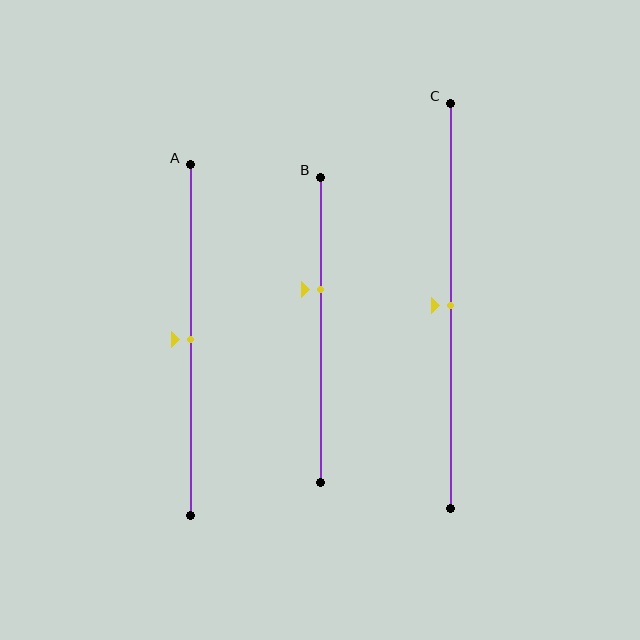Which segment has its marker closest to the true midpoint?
Segment A has its marker closest to the true midpoint.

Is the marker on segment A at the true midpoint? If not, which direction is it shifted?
Yes, the marker on segment A is at the true midpoint.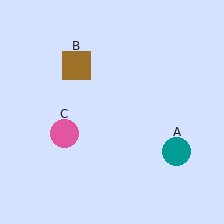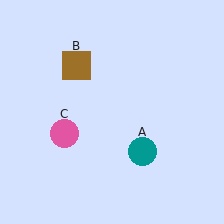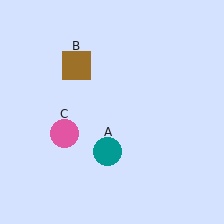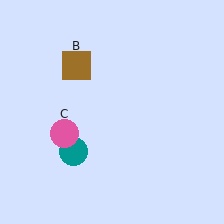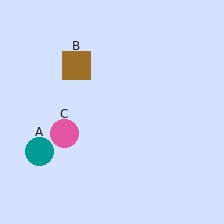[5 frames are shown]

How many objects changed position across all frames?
1 object changed position: teal circle (object A).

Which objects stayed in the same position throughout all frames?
Brown square (object B) and pink circle (object C) remained stationary.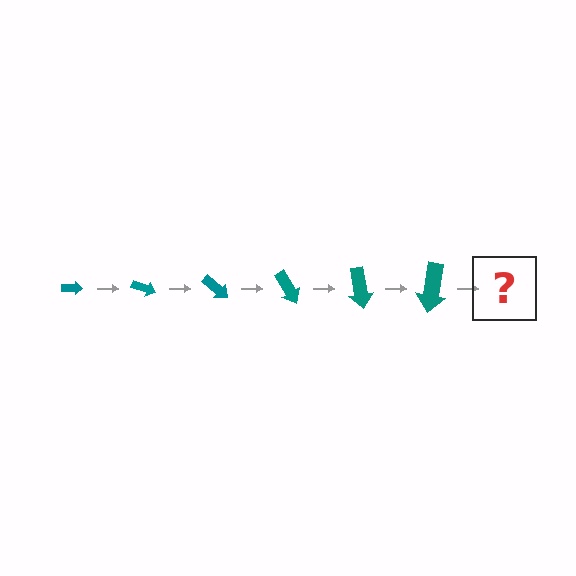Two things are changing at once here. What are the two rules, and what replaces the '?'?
The two rules are that the arrow grows larger each step and it rotates 20 degrees each step. The '?' should be an arrow, larger than the previous one and rotated 120 degrees from the start.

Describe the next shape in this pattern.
It should be an arrow, larger than the previous one and rotated 120 degrees from the start.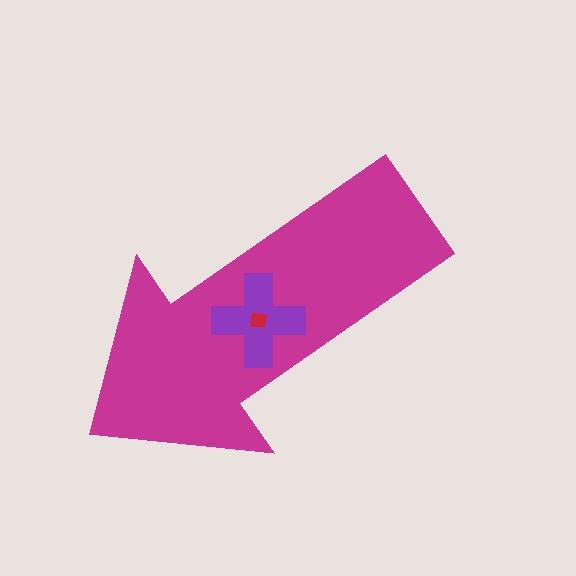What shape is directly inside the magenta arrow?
The purple cross.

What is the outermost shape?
The magenta arrow.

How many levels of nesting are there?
3.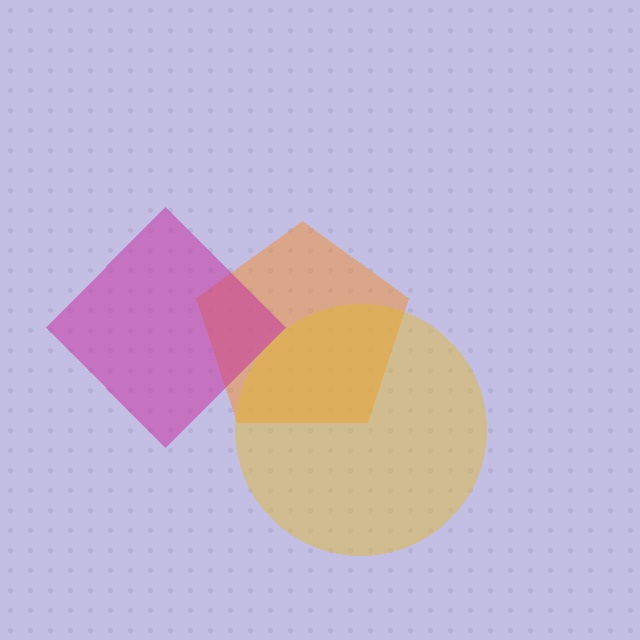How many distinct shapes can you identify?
There are 3 distinct shapes: an orange pentagon, a magenta diamond, a yellow circle.